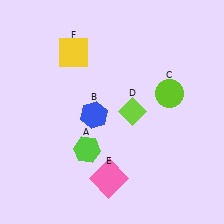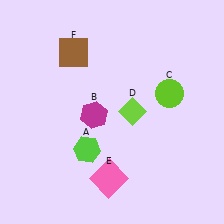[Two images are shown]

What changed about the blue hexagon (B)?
In Image 1, B is blue. In Image 2, it changed to magenta.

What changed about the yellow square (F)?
In Image 1, F is yellow. In Image 2, it changed to brown.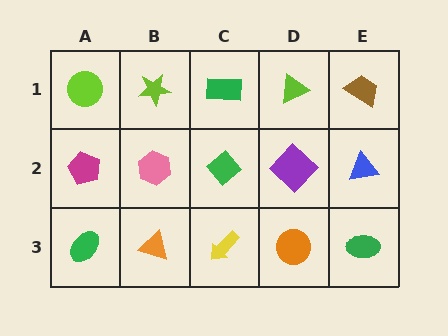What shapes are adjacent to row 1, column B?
A pink hexagon (row 2, column B), a lime circle (row 1, column A), a green rectangle (row 1, column C).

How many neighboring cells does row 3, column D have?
3.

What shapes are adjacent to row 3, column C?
A green diamond (row 2, column C), an orange triangle (row 3, column B), an orange circle (row 3, column D).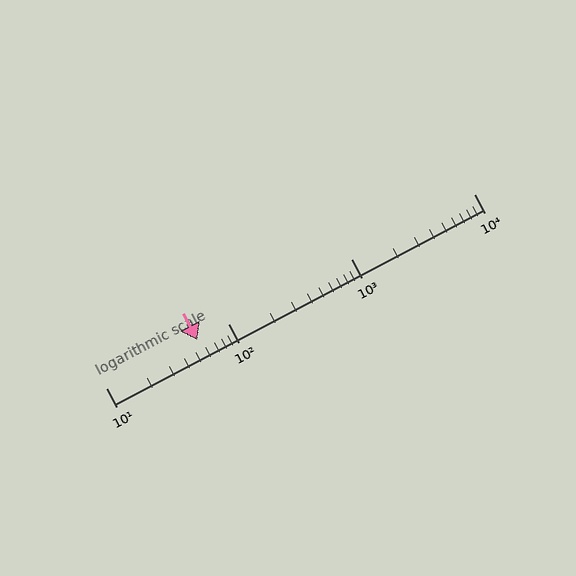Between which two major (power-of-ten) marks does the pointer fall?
The pointer is between 10 and 100.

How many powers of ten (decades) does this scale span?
The scale spans 3 decades, from 10 to 10000.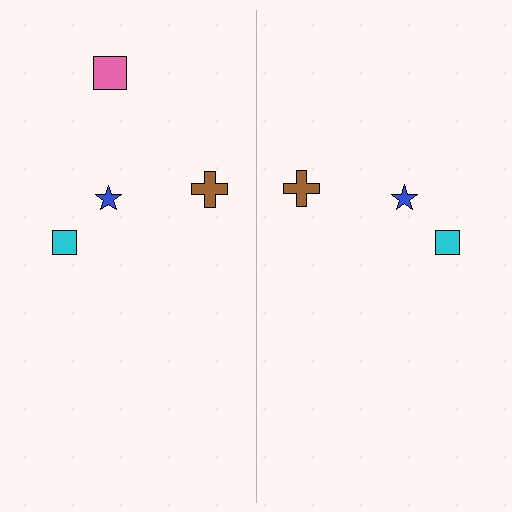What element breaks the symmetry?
A pink square is missing from the right side.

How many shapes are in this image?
There are 7 shapes in this image.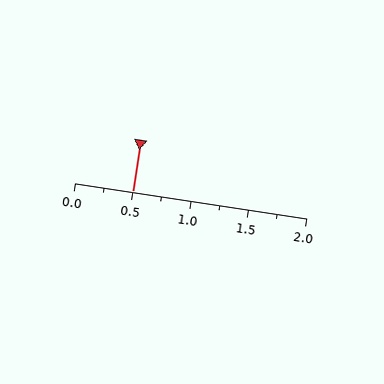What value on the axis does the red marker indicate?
The marker indicates approximately 0.5.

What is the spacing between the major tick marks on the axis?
The major ticks are spaced 0.5 apart.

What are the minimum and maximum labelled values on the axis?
The axis runs from 0.0 to 2.0.